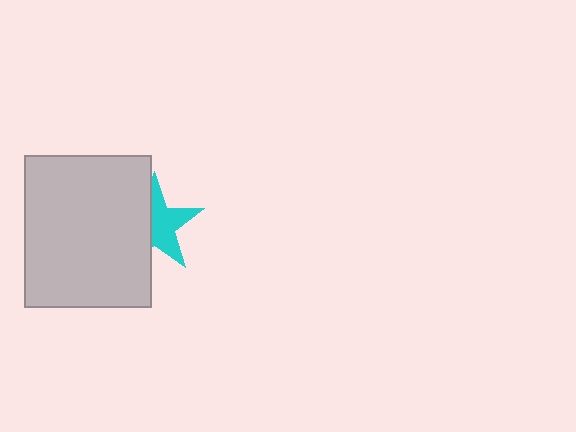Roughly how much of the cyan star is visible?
About half of it is visible (roughly 56%).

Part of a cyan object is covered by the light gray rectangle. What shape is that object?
It is a star.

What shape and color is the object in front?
The object in front is a light gray rectangle.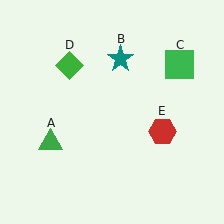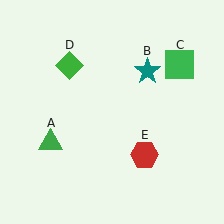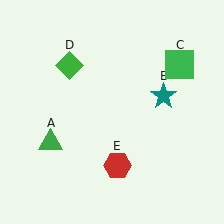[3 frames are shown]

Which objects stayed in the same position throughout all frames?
Green triangle (object A) and green square (object C) and green diamond (object D) remained stationary.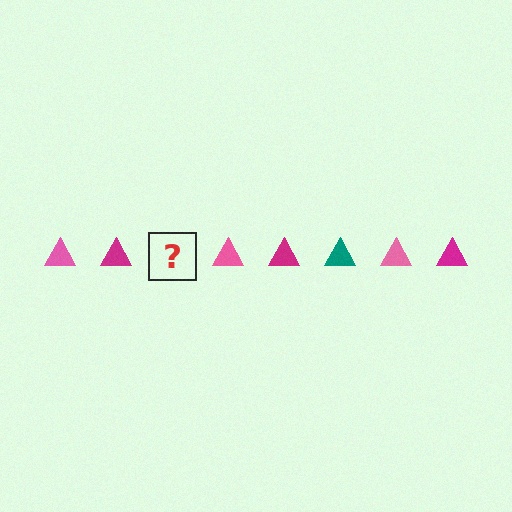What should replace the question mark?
The question mark should be replaced with a teal triangle.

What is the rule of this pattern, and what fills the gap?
The rule is that the pattern cycles through pink, magenta, teal triangles. The gap should be filled with a teal triangle.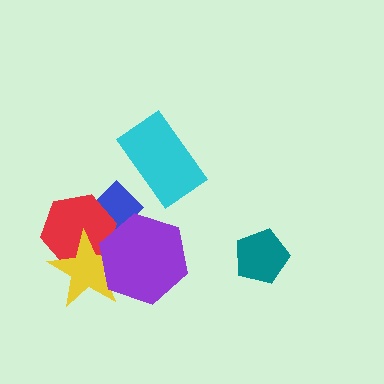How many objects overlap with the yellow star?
3 objects overlap with the yellow star.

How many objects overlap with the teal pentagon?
0 objects overlap with the teal pentagon.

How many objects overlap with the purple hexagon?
4 objects overlap with the purple hexagon.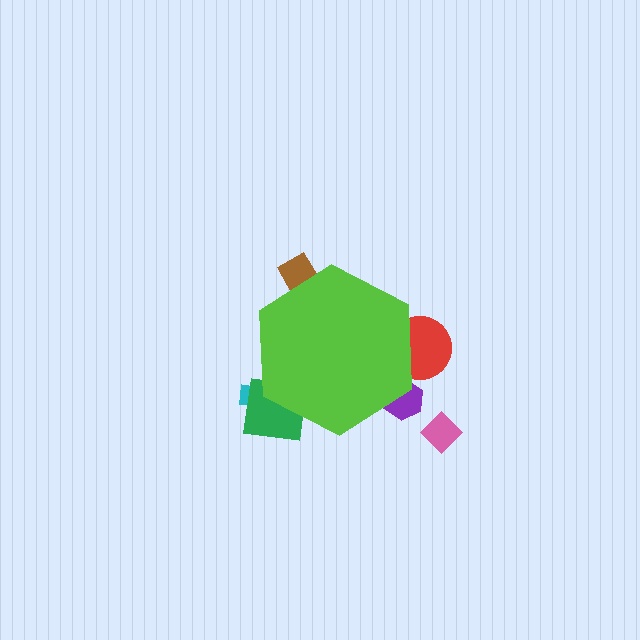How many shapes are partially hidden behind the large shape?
5 shapes are partially hidden.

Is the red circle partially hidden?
Yes, the red circle is partially hidden behind the lime hexagon.